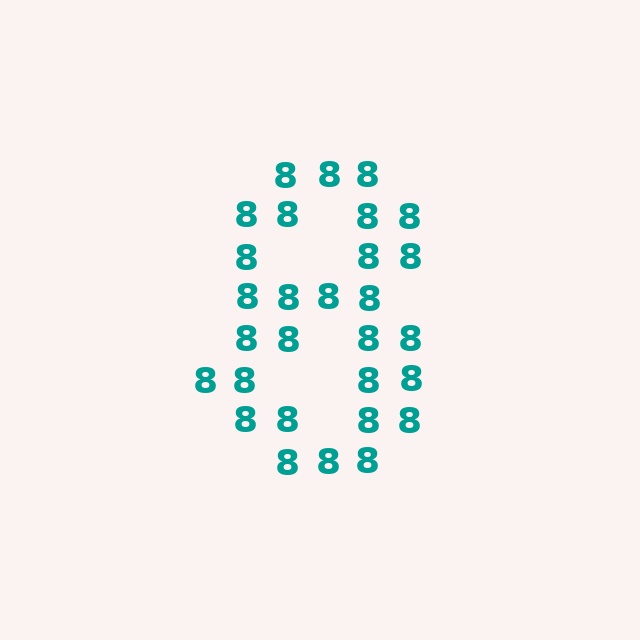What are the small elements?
The small elements are digit 8's.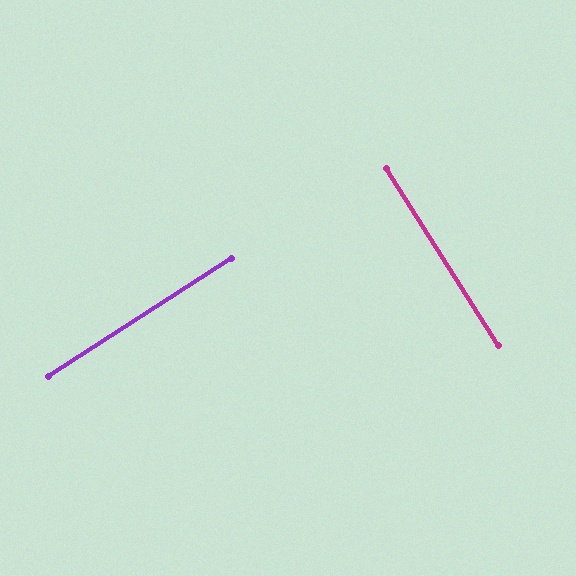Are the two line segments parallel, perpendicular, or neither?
Perpendicular — they meet at approximately 90°.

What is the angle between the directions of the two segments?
Approximately 90 degrees.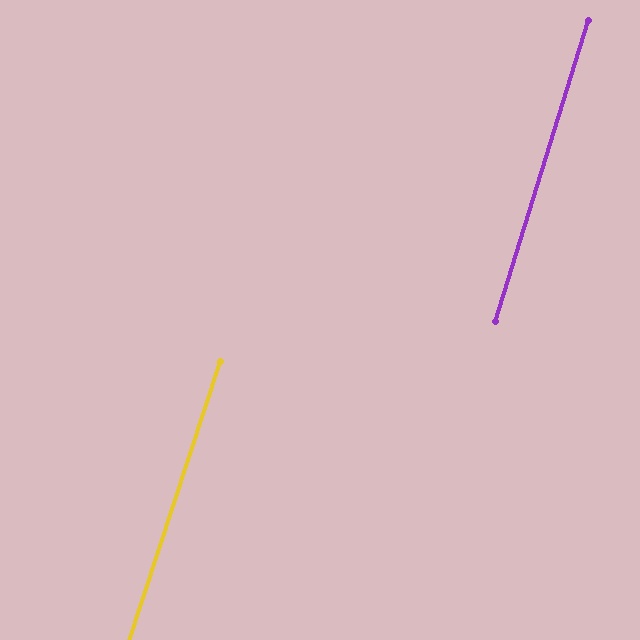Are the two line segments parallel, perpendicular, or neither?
Parallel — their directions differ by only 1.0°.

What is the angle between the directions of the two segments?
Approximately 1 degree.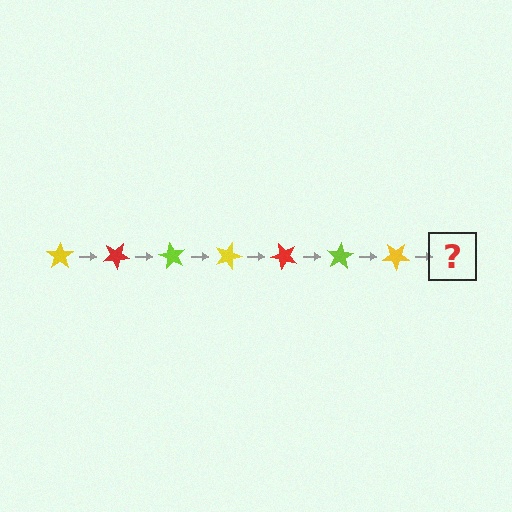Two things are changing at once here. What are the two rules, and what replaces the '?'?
The two rules are that it rotates 30 degrees each step and the color cycles through yellow, red, and lime. The '?' should be a red star, rotated 210 degrees from the start.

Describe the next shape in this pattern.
It should be a red star, rotated 210 degrees from the start.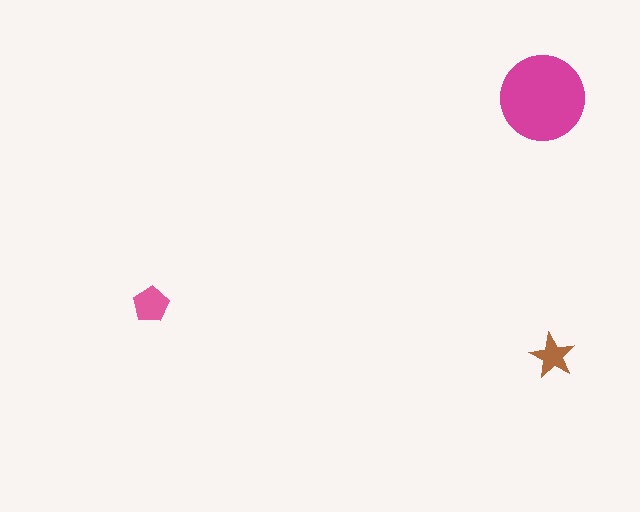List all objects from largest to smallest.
The magenta circle, the pink pentagon, the brown star.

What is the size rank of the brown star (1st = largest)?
3rd.